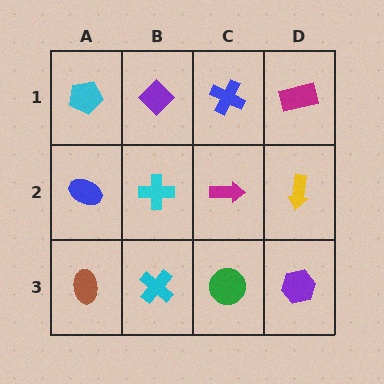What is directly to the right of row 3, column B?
A green circle.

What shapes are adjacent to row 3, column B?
A cyan cross (row 2, column B), a brown ellipse (row 3, column A), a green circle (row 3, column C).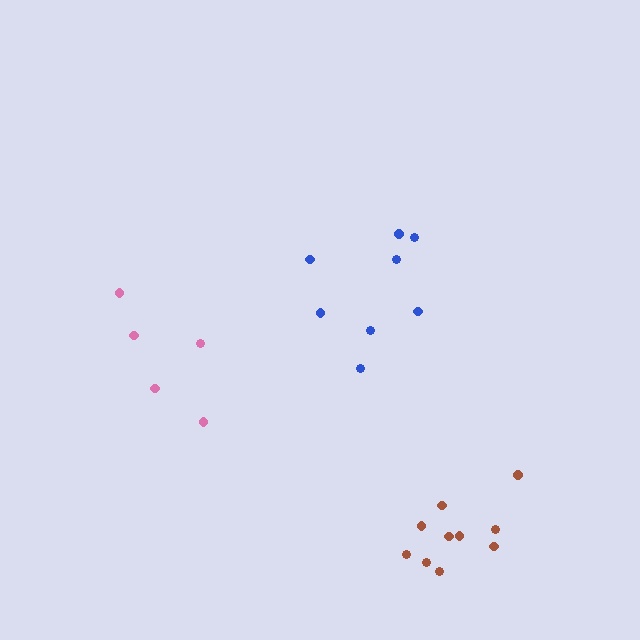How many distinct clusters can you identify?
There are 3 distinct clusters.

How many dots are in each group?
Group 1: 8 dots, Group 2: 5 dots, Group 3: 10 dots (23 total).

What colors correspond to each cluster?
The clusters are colored: blue, pink, brown.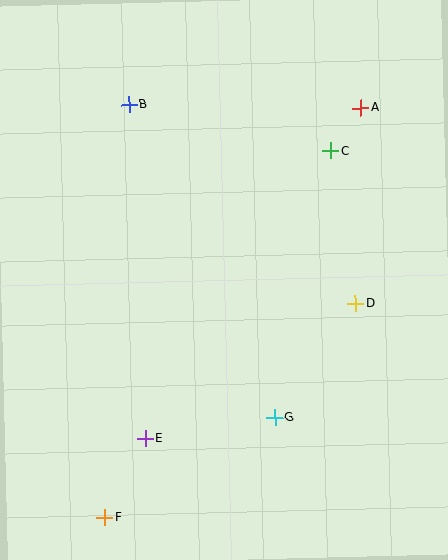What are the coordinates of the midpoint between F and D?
The midpoint between F and D is at (230, 410).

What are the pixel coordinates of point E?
Point E is at (145, 438).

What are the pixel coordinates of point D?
Point D is at (355, 303).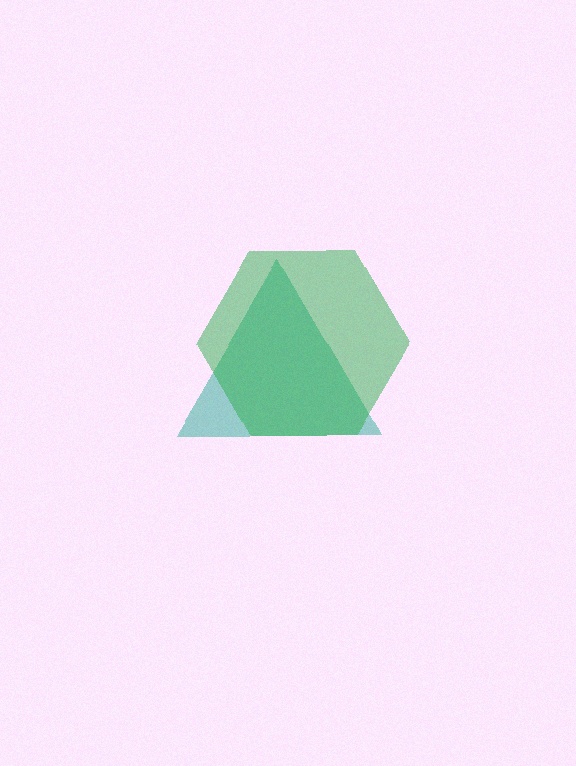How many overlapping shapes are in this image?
There are 2 overlapping shapes in the image.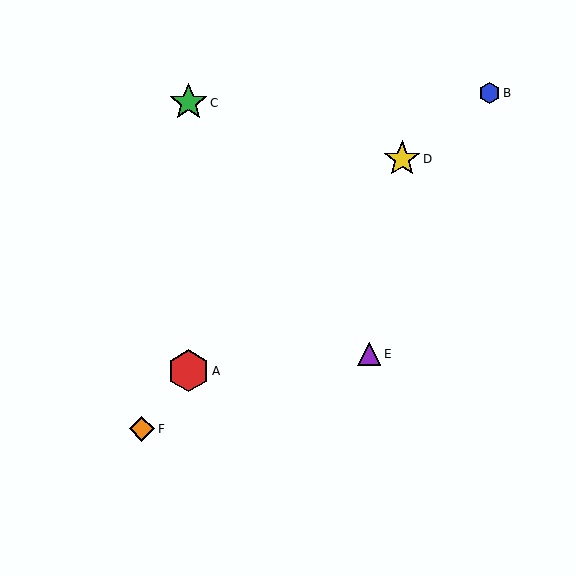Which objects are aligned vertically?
Objects A, C are aligned vertically.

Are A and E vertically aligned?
No, A is at x≈188 and E is at x≈369.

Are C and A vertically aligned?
Yes, both are at x≈188.